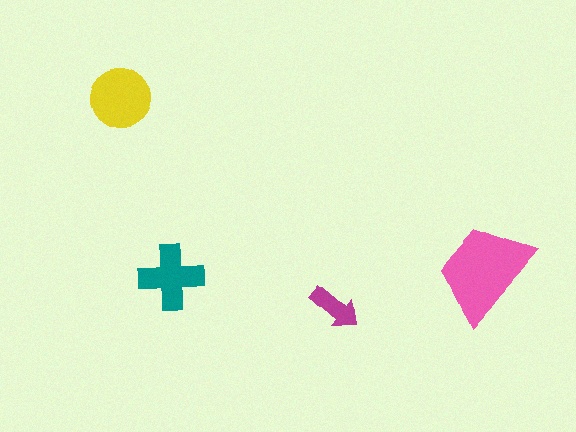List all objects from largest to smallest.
The pink trapezoid, the yellow circle, the teal cross, the magenta arrow.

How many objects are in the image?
There are 4 objects in the image.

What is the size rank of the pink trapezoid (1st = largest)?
1st.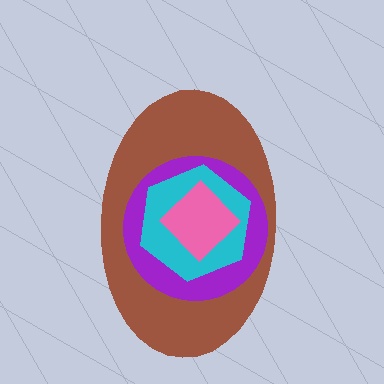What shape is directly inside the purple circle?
The cyan hexagon.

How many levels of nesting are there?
4.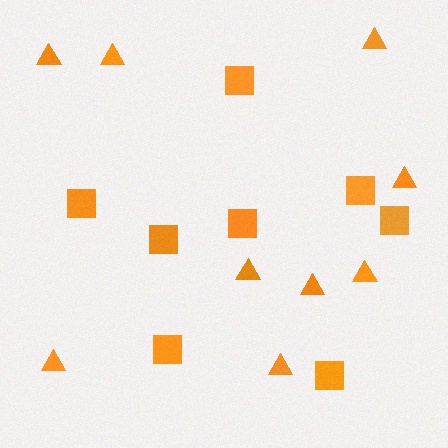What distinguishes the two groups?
There are 2 groups: one group of squares (8) and one group of triangles (9).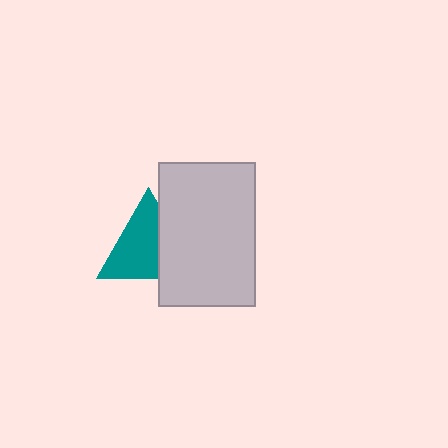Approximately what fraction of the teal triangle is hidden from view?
Roughly 35% of the teal triangle is hidden behind the light gray rectangle.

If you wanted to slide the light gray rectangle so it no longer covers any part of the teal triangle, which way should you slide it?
Slide it right — that is the most direct way to separate the two shapes.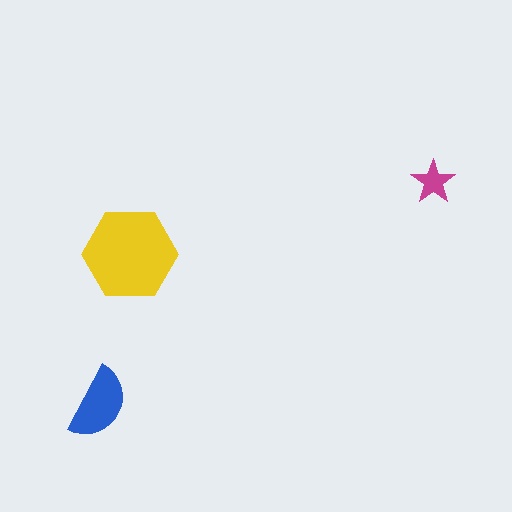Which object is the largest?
The yellow hexagon.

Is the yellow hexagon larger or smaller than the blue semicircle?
Larger.